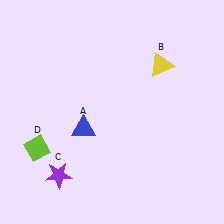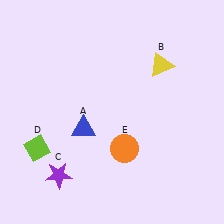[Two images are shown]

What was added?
An orange circle (E) was added in Image 2.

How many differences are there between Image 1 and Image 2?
There is 1 difference between the two images.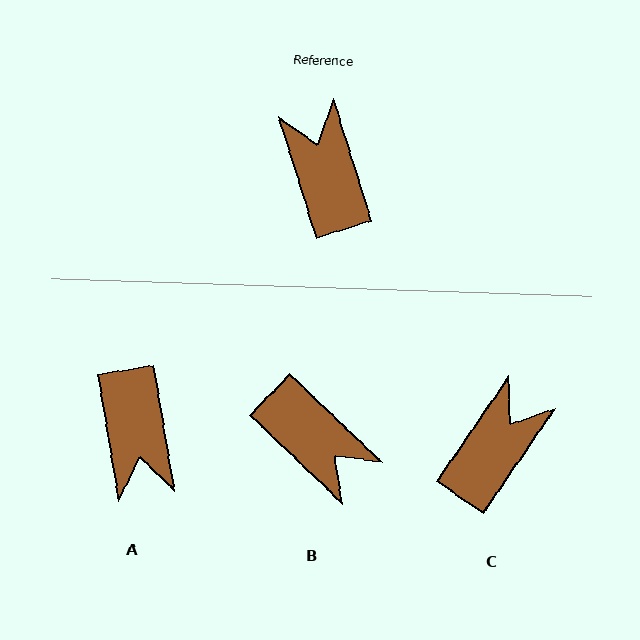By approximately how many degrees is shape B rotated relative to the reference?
Approximately 151 degrees clockwise.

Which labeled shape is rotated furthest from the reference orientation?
A, about 172 degrees away.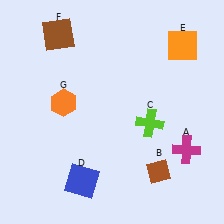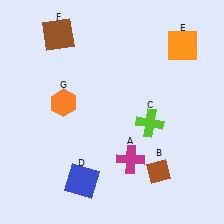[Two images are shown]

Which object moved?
The magenta cross (A) moved left.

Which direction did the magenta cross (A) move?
The magenta cross (A) moved left.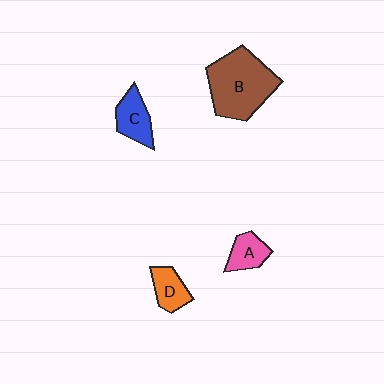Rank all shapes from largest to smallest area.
From largest to smallest: B (brown), C (blue), D (orange), A (pink).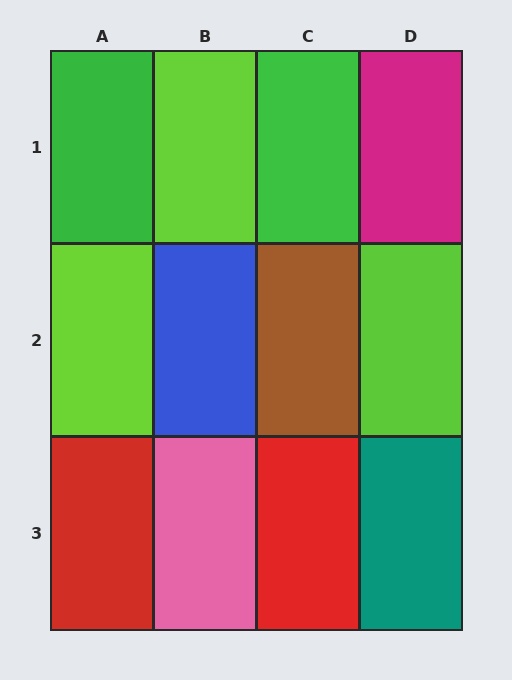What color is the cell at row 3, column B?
Pink.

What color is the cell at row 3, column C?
Red.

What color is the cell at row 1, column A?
Green.